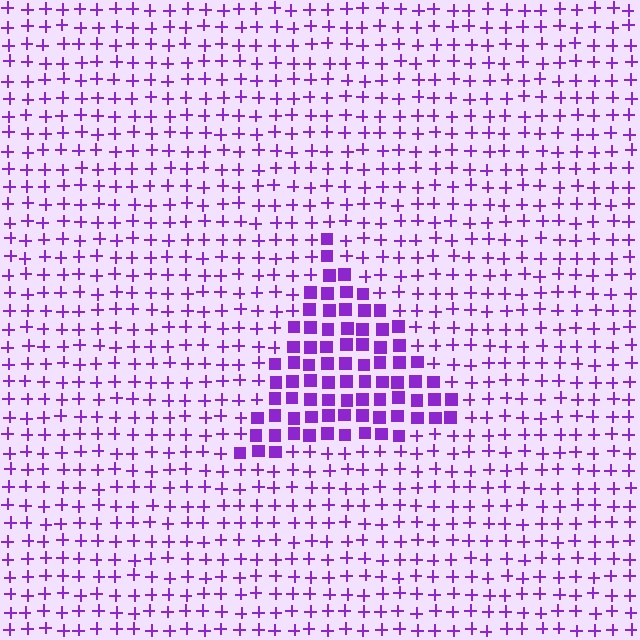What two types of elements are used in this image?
The image uses squares inside the triangle region and plus signs outside it.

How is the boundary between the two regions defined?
The boundary is defined by a change in element shape: squares inside vs. plus signs outside. All elements share the same color and spacing.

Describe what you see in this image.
The image is filled with small purple elements arranged in a uniform grid. A triangle-shaped region contains squares, while the surrounding area contains plus signs. The boundary is defined purely by the change in element shape.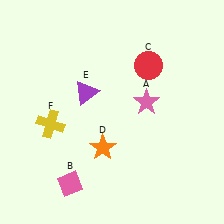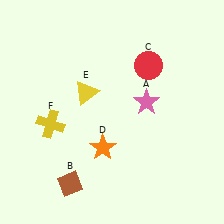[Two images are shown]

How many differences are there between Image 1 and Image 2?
There are 2 differences between the two images.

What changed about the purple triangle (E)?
In Image 1, E is purple. In Image 2, it changed to yellow.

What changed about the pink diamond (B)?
In Image 1, B is pink. In Image 2, it changed to brown.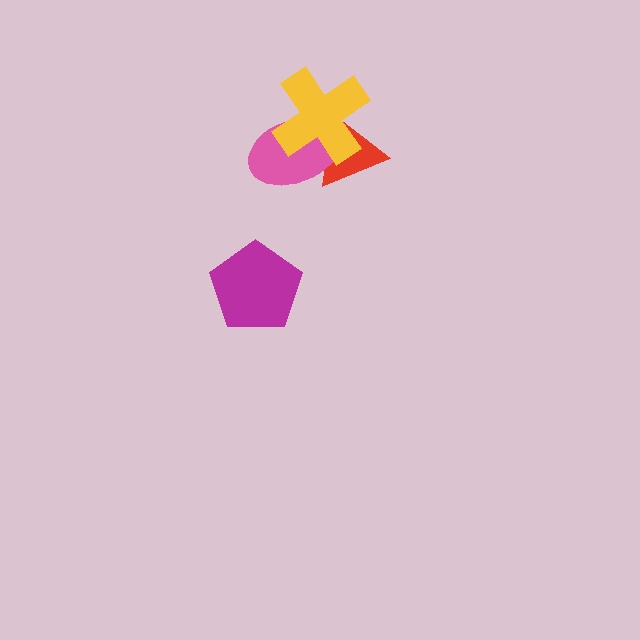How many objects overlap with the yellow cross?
2 objects overlap with the yellow cross.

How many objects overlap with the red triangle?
2 objects overlap with the red triangle.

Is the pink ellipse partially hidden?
Yes, it is partially covered by another shape.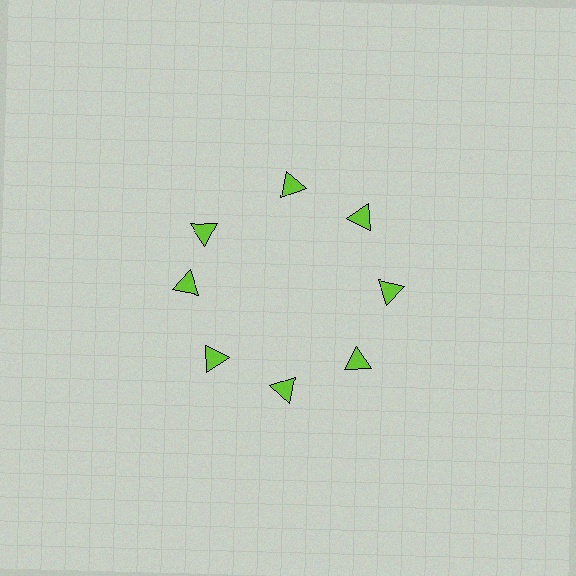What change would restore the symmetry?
The symmetry would be restored by rotating it back into even spacing with its neighbors so that all 8 triangles sit at equal angles and equal distance from the center.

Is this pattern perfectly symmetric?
No. The 8 lime triangles are arranged in a ring, but one element near the 10 o'clock position is rotated out of alignment along the ring, breaking the 8-fold rotational symmetry.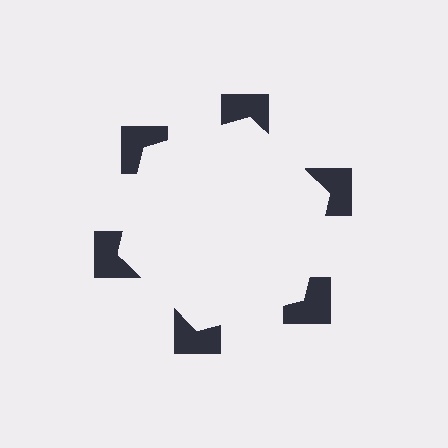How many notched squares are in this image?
There are 6 — one at each vertex of the illusory hexagon.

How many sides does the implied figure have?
6 sides.